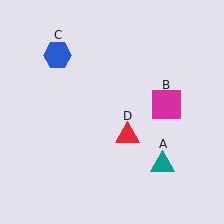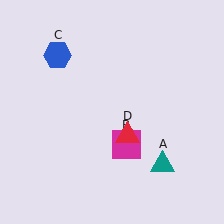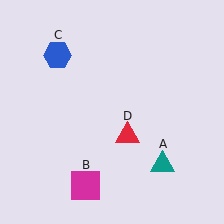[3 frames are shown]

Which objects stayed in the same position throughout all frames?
Teal triangle (object A) and blue hexagon (object C) and red triangle (object D) remained stationary.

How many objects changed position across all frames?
1 object changed position: magenta square (object B).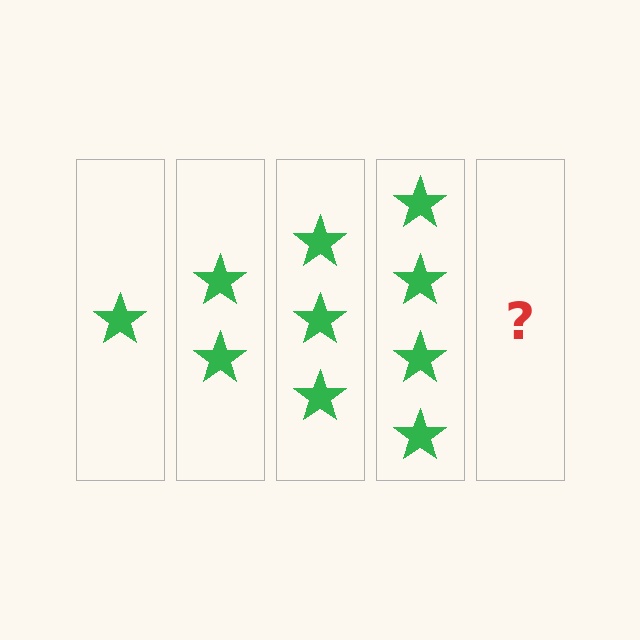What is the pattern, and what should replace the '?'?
The pattern is that each step adds one more star. The '?' should be 5 stars.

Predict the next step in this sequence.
The next step is 5 stars.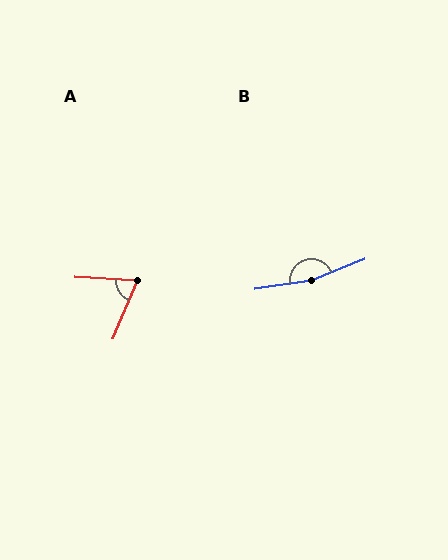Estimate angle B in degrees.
Approximately 166 degrees.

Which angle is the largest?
B, at approximately 166 degrees.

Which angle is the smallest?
A, at approximately 70 degrees.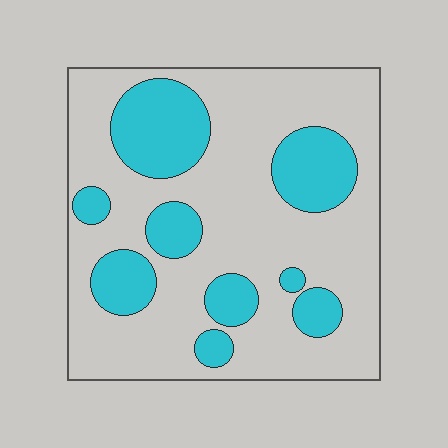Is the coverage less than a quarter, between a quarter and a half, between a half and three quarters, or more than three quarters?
Between a quarter and a half.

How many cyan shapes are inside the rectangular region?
9.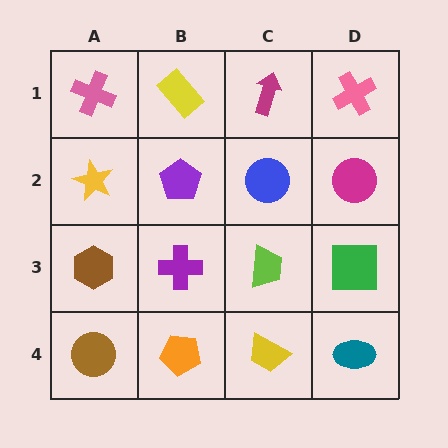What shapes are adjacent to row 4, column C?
A lime trapezoid (row 3, column C), an orange pentagon (row 4, column B), a teal ellipse (row 4, column D).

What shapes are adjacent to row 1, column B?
A purple pentagon (row 2, column B), a pink cross (row 1, column A), a magenta arrow (row 1, column C).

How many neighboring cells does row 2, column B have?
4.